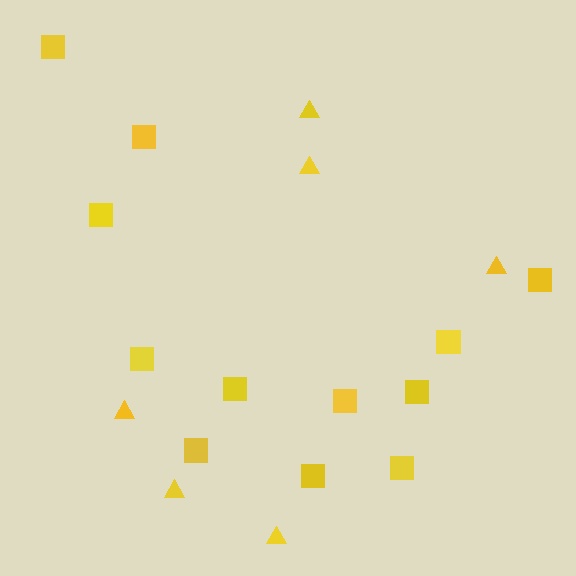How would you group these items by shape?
There are 2 groups: one group of triangles (6) and one group of squares (12).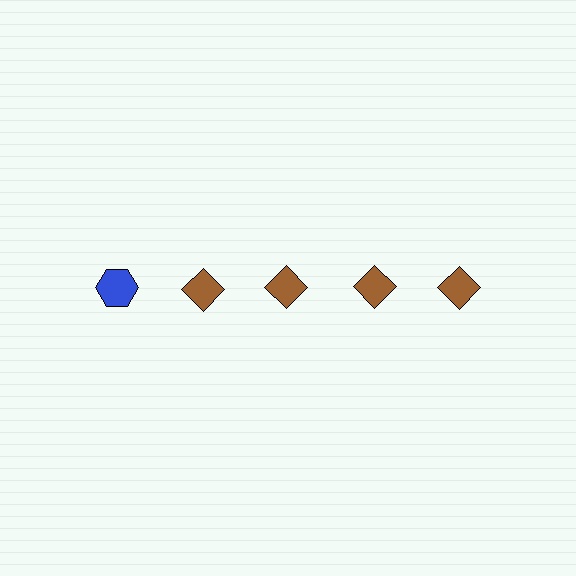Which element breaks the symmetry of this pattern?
The blue hexagon in the top row, leftmost column breaks the symmetry. All other shapes are brown diamonds.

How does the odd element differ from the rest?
It differs in both color (blue instead of brown) and shape (hexagon instead of diamond).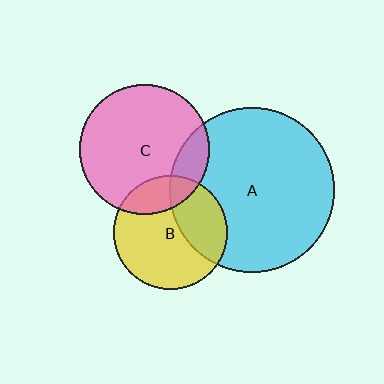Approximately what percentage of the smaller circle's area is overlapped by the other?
Approximately 15%.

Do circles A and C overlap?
Yes.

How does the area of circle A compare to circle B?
Approximately 2.1 times.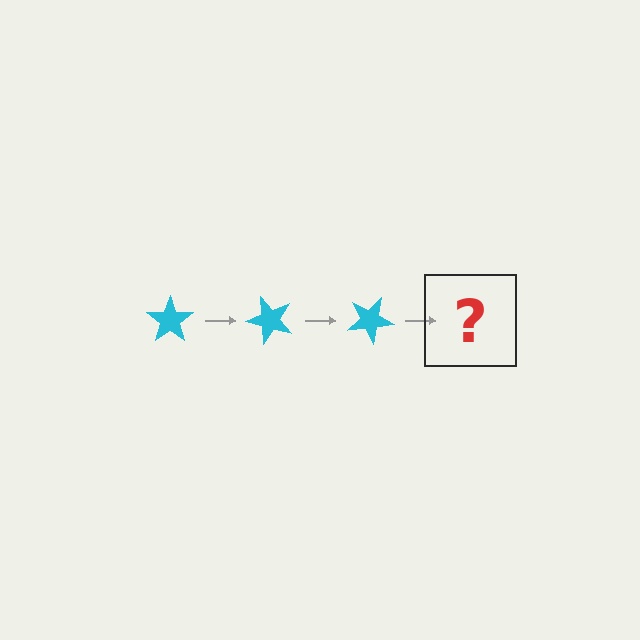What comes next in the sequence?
The next element should be a cyan star rotated 150 degrees.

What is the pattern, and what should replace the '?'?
The pattern is that the star rotates 50 degrees each step. The '?' should be a cyan star rotated 150 degrees.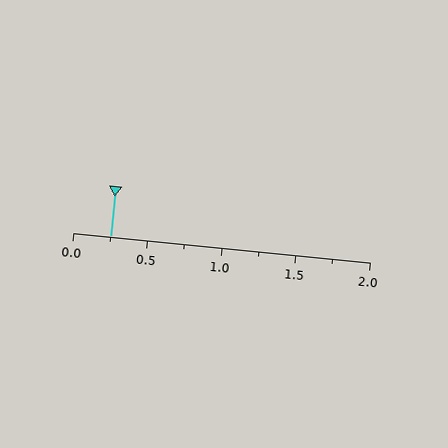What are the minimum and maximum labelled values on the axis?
The axis runs from 0.0 to 2.0.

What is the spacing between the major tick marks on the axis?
The major ticks are spaced 0.5 apart.